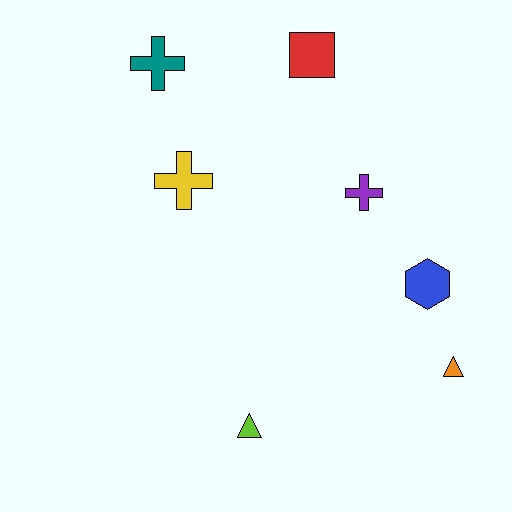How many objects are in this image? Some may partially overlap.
There are 7 objects.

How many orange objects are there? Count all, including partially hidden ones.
There is 1 orange object.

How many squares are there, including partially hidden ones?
There is 1 square.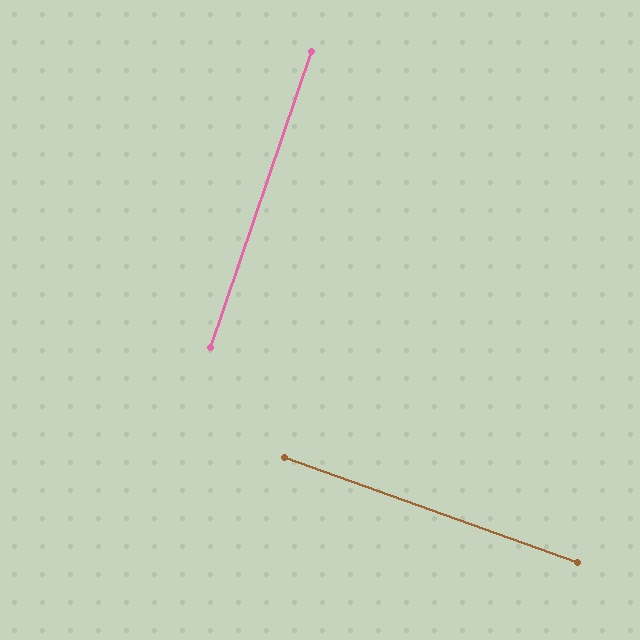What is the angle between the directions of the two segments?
Approximately 89 degrees.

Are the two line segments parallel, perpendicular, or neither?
Perpendicular — they meet at approximately 89°.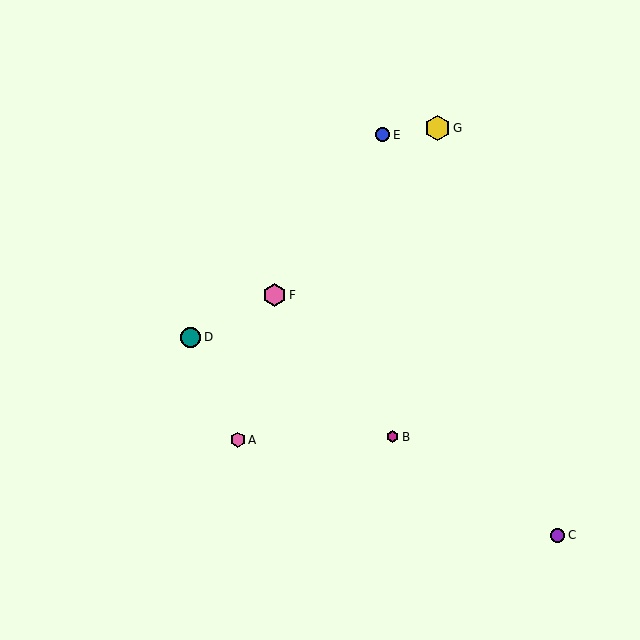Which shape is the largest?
The yellow hexagon (labeled G) is the largest.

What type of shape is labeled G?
Shape G is a yellow hexagon.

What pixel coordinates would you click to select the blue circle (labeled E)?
Click at (383, 135) to select the blue circle E.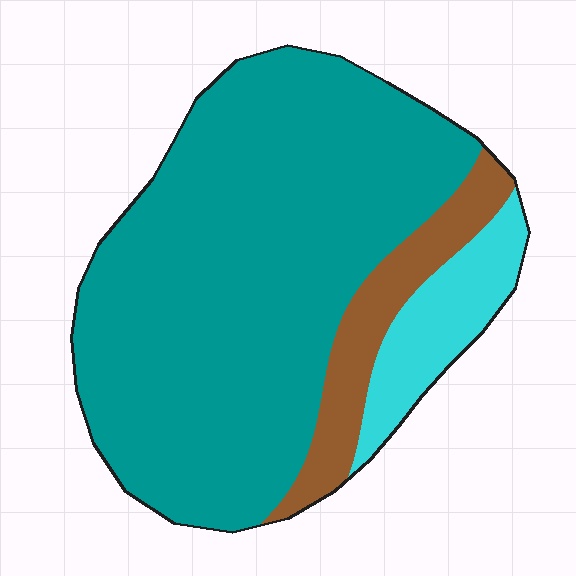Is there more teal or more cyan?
Teal.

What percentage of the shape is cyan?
Cyan takes up about one tenth (1/10) of the shape.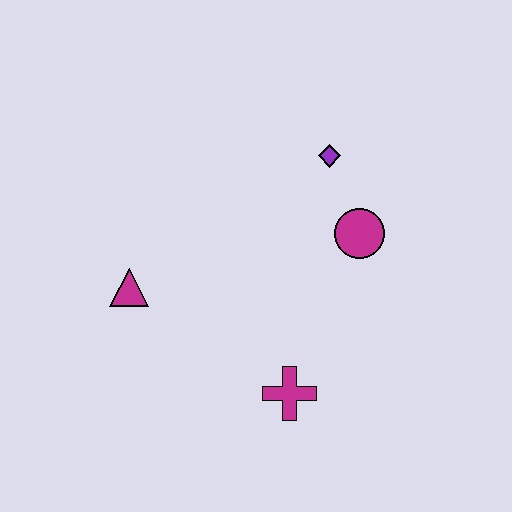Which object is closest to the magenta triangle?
The magenta cross is closest to the magenta triangle.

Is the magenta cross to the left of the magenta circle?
Yes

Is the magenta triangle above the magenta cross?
Yes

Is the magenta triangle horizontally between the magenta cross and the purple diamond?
No